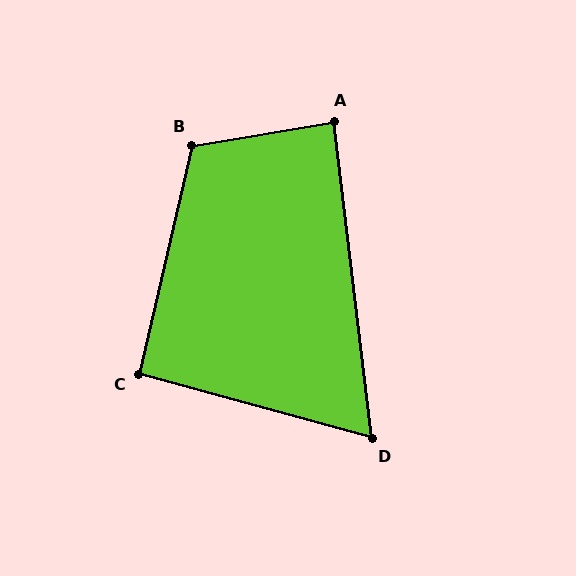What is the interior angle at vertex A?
Approximately 88 degrees (approximately right).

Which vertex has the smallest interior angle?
D, at approximately 68 degrees.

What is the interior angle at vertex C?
Approximately 92 degrees (approximately right).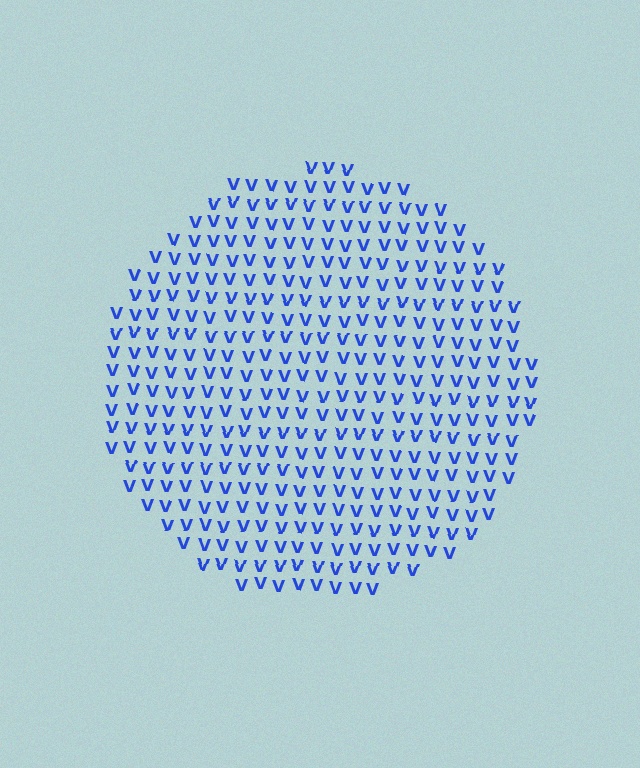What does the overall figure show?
The overall figure shows a circle.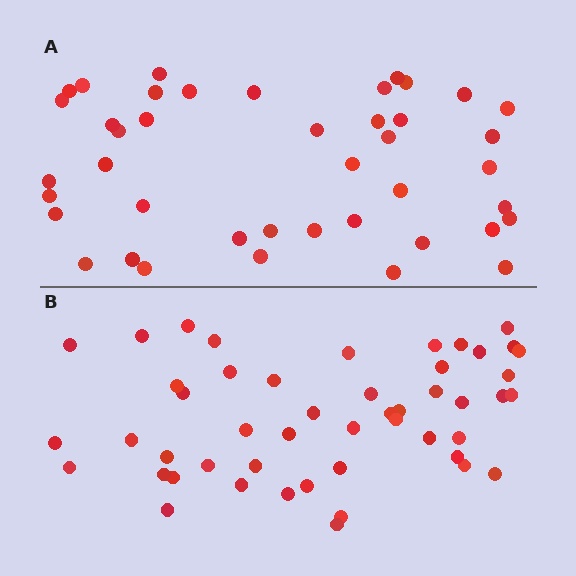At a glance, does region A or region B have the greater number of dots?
Region B (the bottom region) has more dots.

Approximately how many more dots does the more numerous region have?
Region B has roughly 8 or so more dots than region A.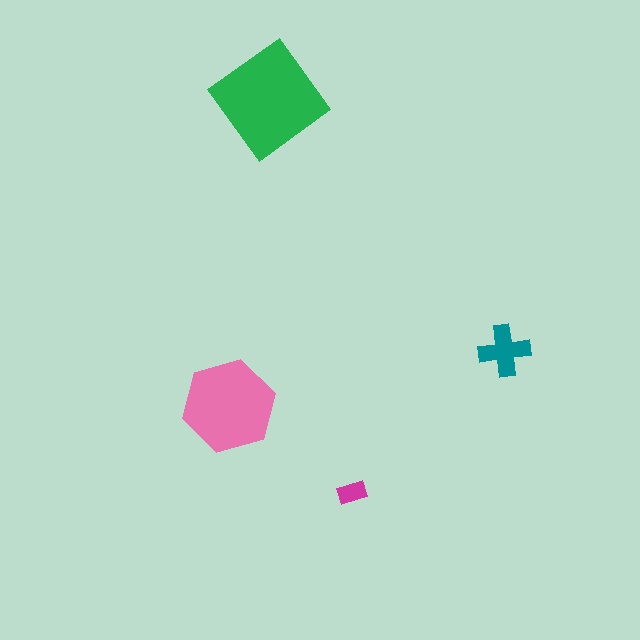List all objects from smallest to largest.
The magenta rectangle, the teal cross, the pink hexagon, the green diamond.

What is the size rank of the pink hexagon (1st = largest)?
2nd.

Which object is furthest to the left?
The pink hexagon is leftmost.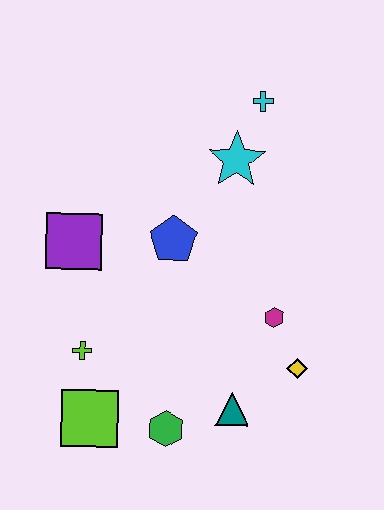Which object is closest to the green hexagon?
The teal triangle is closest to the green hexagon.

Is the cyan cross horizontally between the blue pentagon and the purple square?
No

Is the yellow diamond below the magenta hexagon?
Yes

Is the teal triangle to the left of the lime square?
No